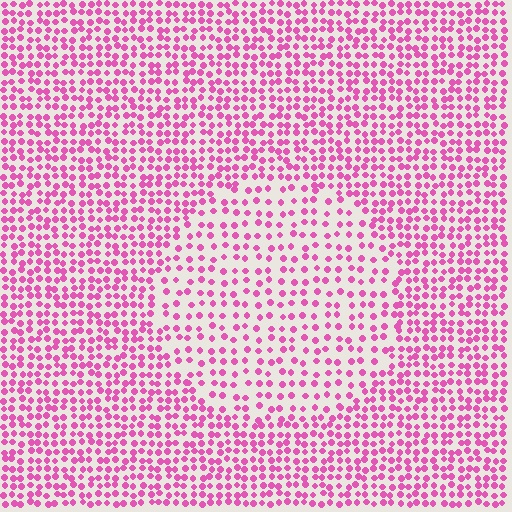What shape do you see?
I see a circle.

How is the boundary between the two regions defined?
The boundary is defined by a change in element density (approximately 1.8x ratio). All elements are the same color, size, and shape.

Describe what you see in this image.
The image contains small pink elements arranged at two different densities. A circle-shaped region is visible where the elements are less densely packed than the surrounding area.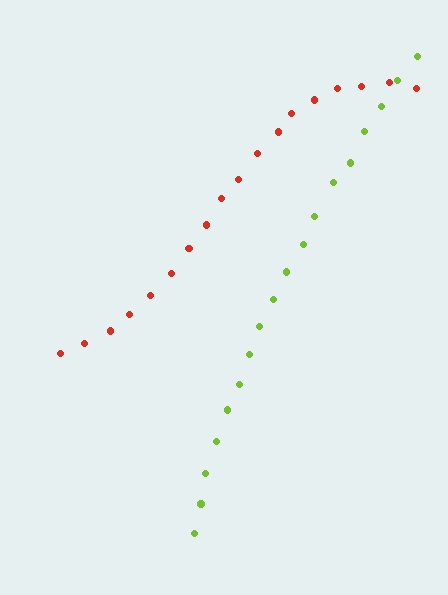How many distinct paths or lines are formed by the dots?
There are 2 distinct paths.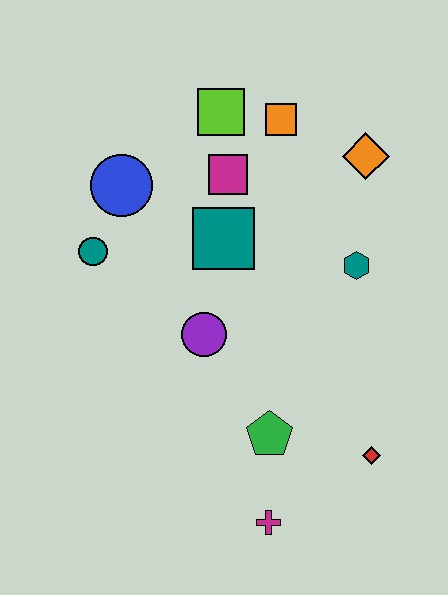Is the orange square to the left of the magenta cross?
No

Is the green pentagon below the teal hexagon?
Yes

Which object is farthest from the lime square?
The magenta cross is farthest from the lime square.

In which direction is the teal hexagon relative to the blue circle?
The teal hexagon is to the right of the blue circle.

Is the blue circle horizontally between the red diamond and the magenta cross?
No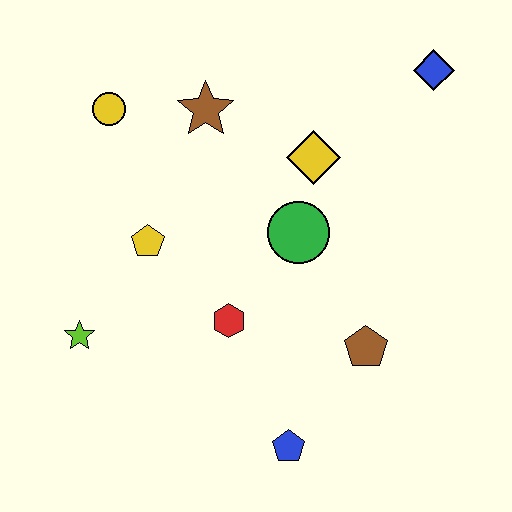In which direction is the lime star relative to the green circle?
The lime star is to the left of the green circle.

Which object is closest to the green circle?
The yellow diamond is closest to the green circle.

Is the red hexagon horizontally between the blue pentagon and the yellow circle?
Yes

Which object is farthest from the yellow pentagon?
The blue diamond is farthest from the yellow pentagon.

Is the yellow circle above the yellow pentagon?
Yes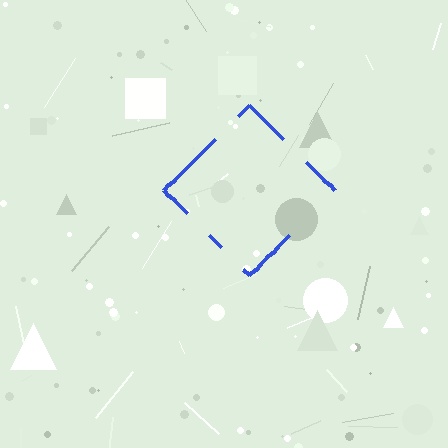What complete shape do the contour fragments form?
The contour fragments form a diamond.